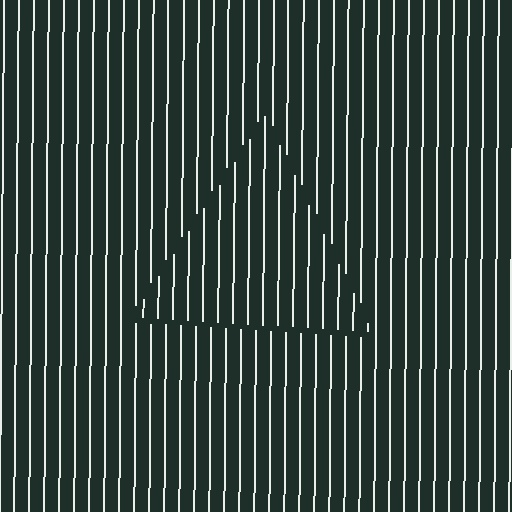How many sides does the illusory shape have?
3 sides — the line-ends trace a triangle.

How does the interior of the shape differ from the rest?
The interior of the shape contains the same grating, shifted by half a period — the contour is defined by the phase discontinuity where line-ends from the inner and outer gratings abut.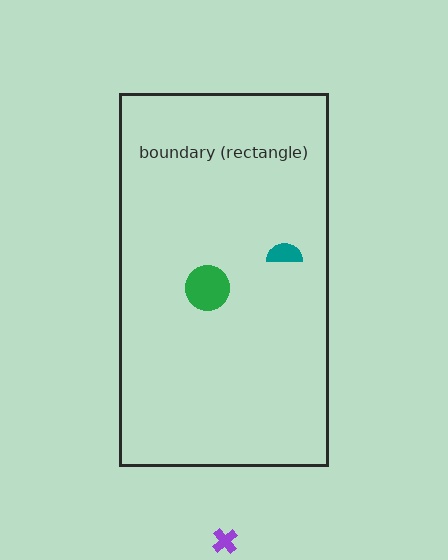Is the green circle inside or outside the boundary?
Inside.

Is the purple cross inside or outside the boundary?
Outside.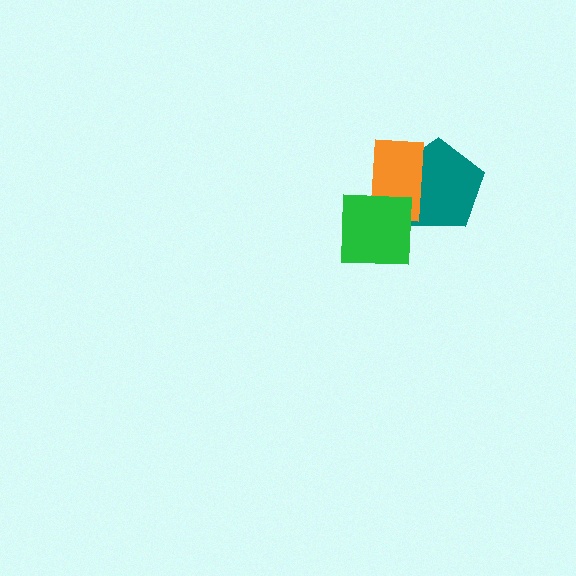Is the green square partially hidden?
No, no other shape covers it.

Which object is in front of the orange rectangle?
The green square is in front of the orange rectangle.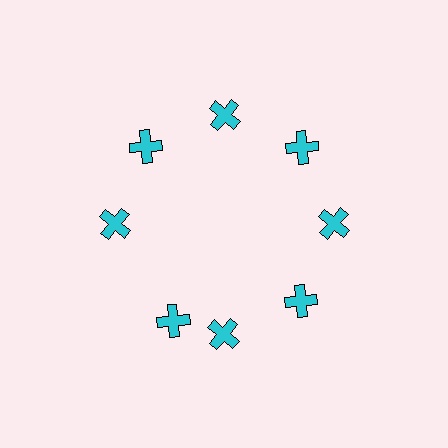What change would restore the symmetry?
The symmetry would be restored by rotating it back into even spacing with its neighbors so that all 8 crosses sit at equal angles and equal distance from the center.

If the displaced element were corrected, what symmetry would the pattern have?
It would have 8-fold rotational symmetry — the pattern would map onto itself every 45 degrees.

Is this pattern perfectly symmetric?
No. The 8 cyan crosses are arranged in a ring, but one element near the 8 o'clock position is rotated out of alignment along the ring, breaking the 8-fold rotational symmetry.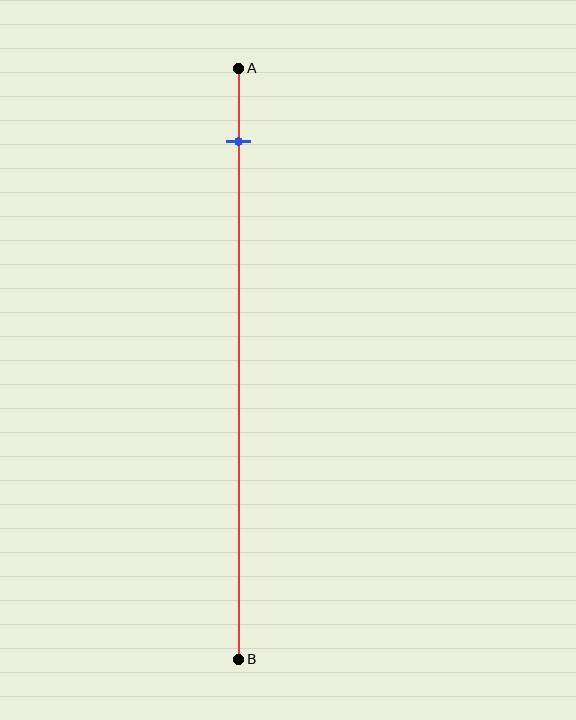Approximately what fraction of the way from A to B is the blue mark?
The blue mark is approximately 10% of the way from A to B.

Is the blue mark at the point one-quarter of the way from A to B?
No, the mark is at about 10% from A, not at the 25% one-quarter point.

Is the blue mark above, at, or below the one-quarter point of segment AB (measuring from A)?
The blue mark is above the one-quarter point of segment AB.